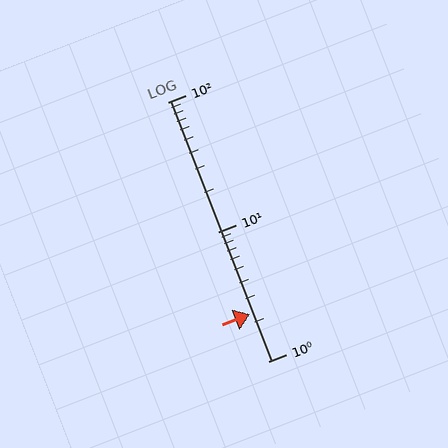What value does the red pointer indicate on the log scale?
The pointer indicates approximately 2.3.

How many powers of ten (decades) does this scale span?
The scale spans 2 decades, from 1 to 100.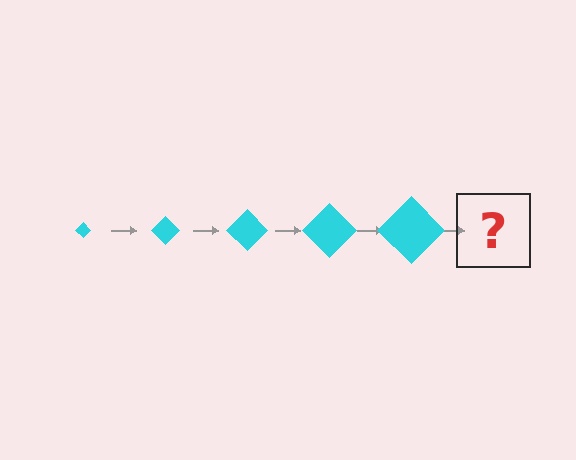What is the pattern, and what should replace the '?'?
The pattern is that the diamond gets progressively larger each step. The '?' should be a cyan diamond, larger than the previous one.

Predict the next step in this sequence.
The next step is a cyan diamond, larger than the previous one.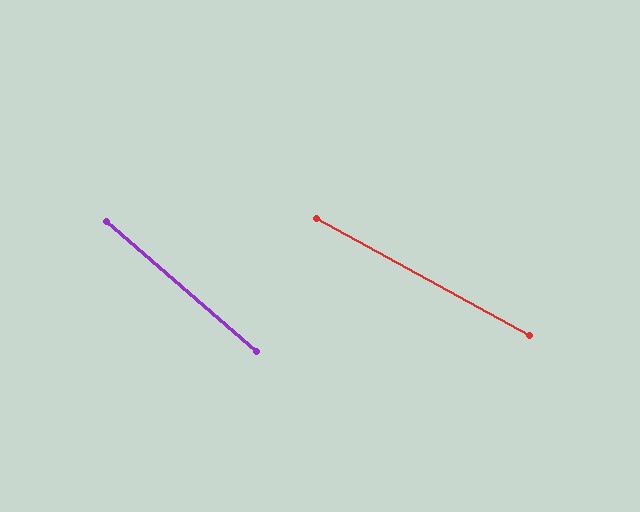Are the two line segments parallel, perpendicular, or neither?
Neither parallel nor perpendicular — they differ by about 12°.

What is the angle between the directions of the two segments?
Approximately 12 degrees.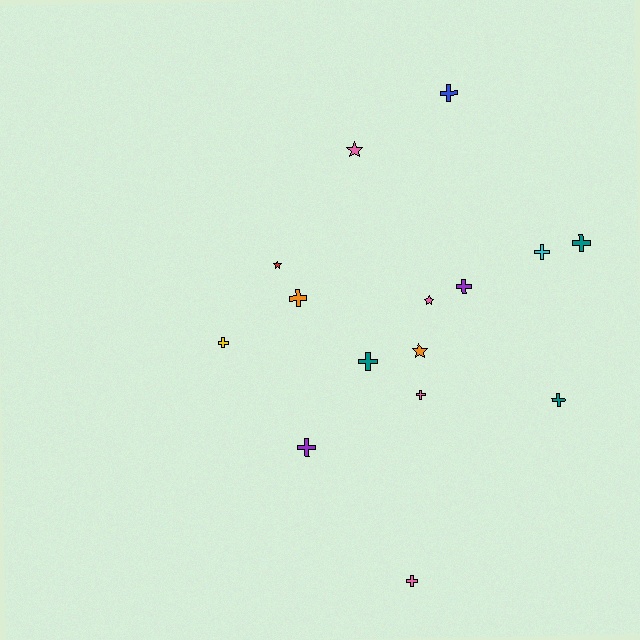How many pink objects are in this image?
There are 4 pink objects.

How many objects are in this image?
There are 15 objects.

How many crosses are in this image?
There are 11 crosses.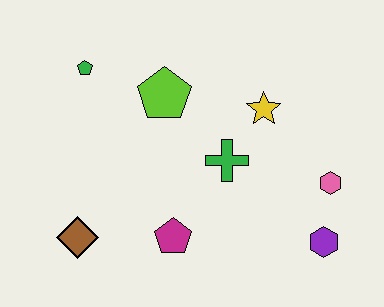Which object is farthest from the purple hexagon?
The green pentagon is farthest from the purple hexagon.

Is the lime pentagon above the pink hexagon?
Yes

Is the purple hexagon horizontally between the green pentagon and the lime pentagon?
No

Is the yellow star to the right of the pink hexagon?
No